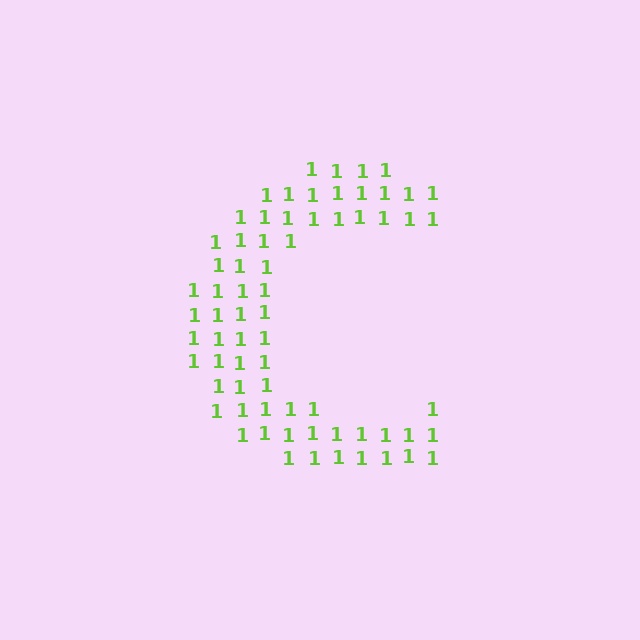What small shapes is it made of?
It is made of small digit 1's.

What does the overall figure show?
The overall figure shows the letter C.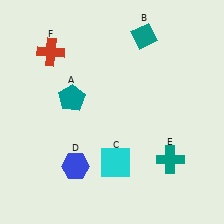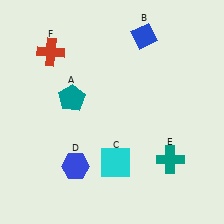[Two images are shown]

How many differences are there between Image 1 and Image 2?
There is 1 difference between the two images.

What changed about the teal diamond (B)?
In Image 1, B is teal. In Image 2, it changed to blue.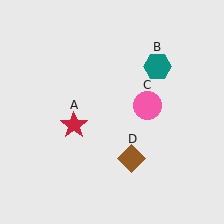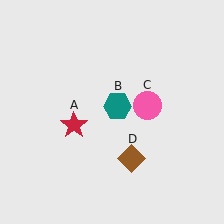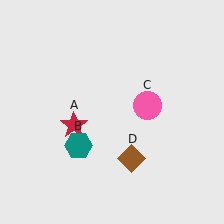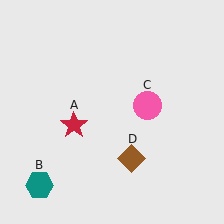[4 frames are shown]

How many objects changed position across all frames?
1 object changed position: teal hexagon (object B).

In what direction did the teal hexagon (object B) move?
The teal hexagon (object B) moved down and to the left.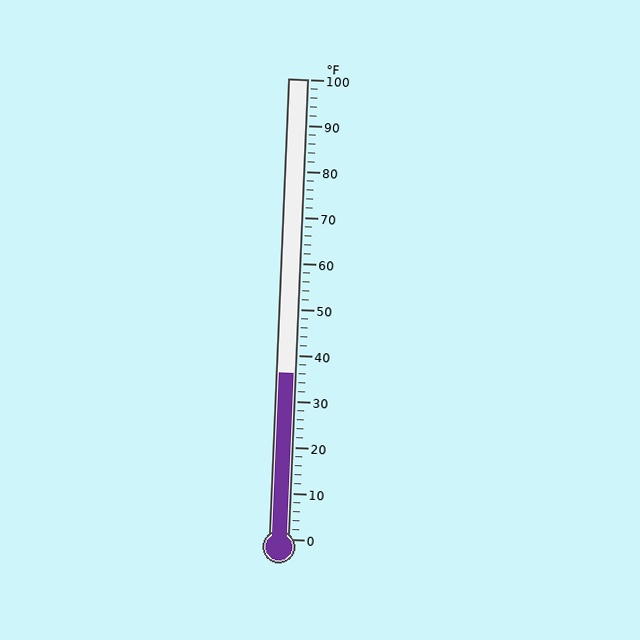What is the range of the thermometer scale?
The thermometer scale ranges from 0°F to 100°F.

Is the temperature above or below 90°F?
The temperature is below 90°F.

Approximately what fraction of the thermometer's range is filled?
The thermometer is filled to approximately 35% of its range.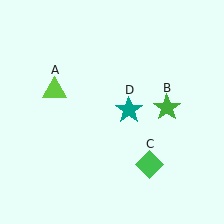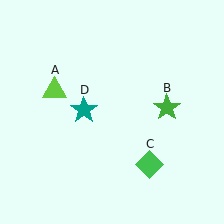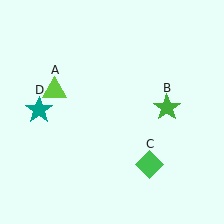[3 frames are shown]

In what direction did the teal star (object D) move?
The teal star (object D) moved left.